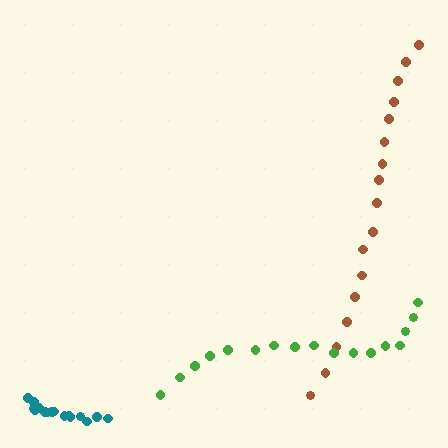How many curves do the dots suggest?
There are 3 distinct paths.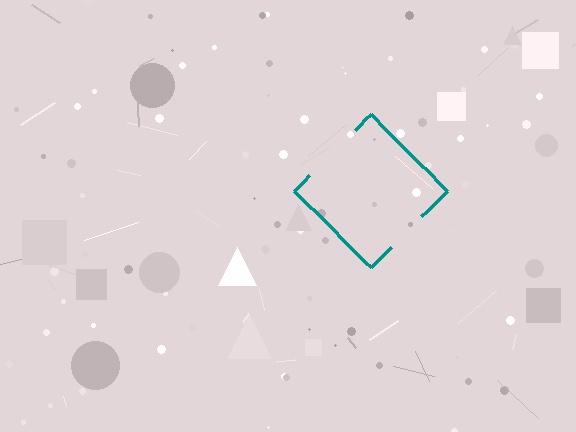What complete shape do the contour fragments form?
The contour fragments form a diamond.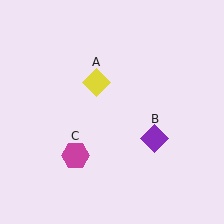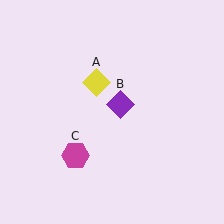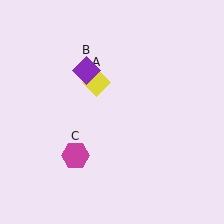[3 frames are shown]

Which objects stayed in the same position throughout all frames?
Yellow diamond (object A) and magenta hexagon (object C) remained stationary.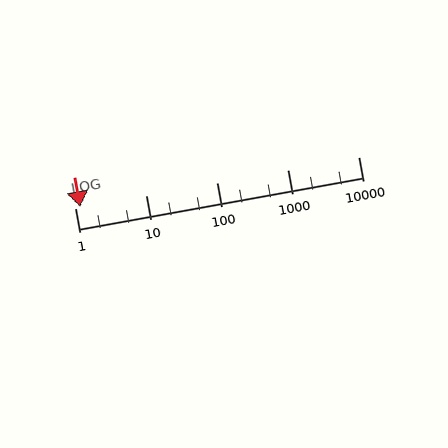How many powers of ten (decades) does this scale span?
The scale spans 4 decades, from 1 to 10000.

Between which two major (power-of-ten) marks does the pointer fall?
The pointer is between 1 and 10.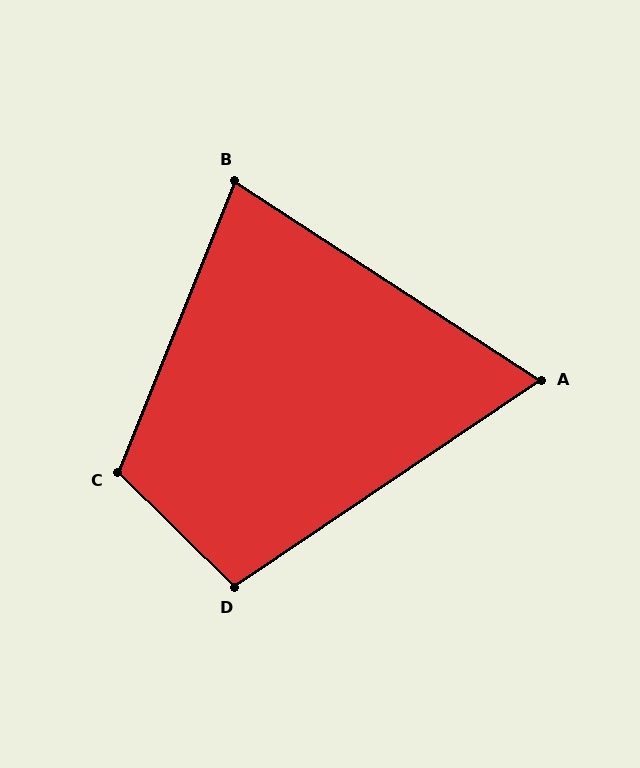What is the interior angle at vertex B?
Approximately 79 degrees (acute).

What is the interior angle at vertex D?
Approximately 101 degrees (obtuse).